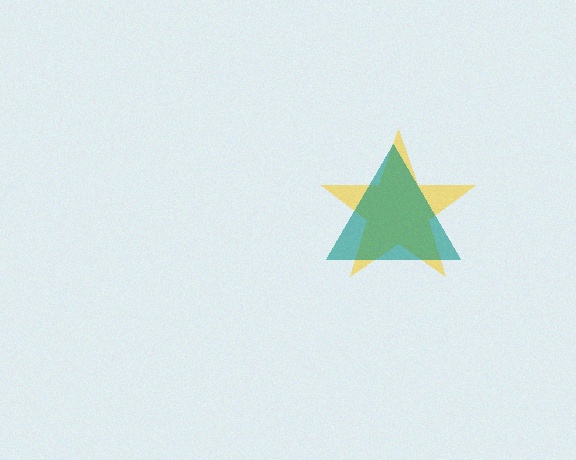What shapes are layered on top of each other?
The layered shapes are: a yellow star, a teal triangle.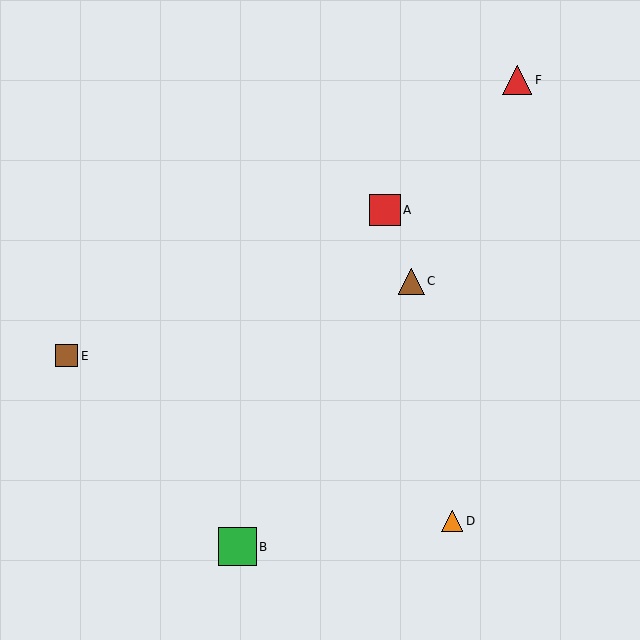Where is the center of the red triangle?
The center of the red triangle is at (517, 80).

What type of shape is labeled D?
Shape D is an orange triangle.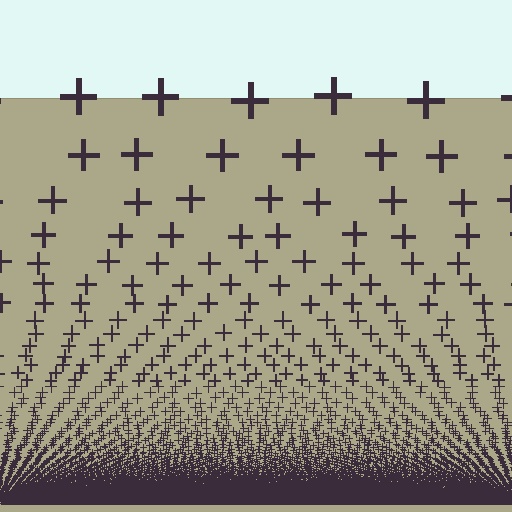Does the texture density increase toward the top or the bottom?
Density increases toward the bottom.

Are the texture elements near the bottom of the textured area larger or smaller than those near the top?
Smaller. The gradient is inverted — elements near the bottom are smaller and denser.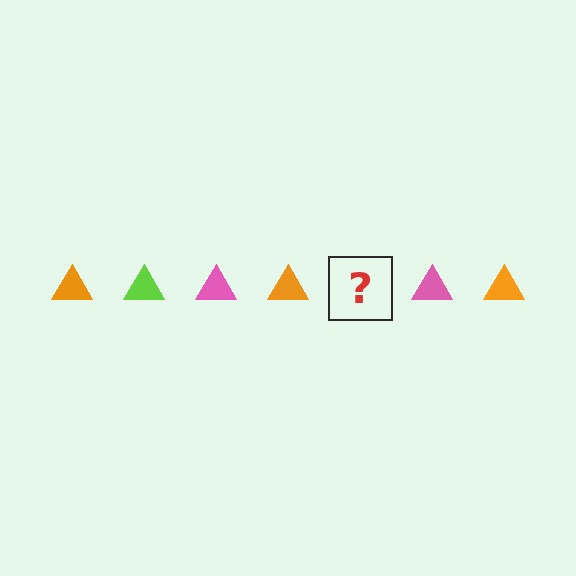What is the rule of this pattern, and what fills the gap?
The rule is that the pattern cycles through orange, lime, pink triangles. The gap should be filled with a lime triangle.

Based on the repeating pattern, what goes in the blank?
The blank should be a lime triangle.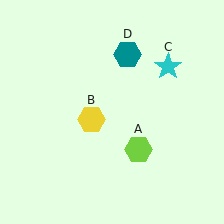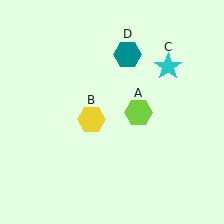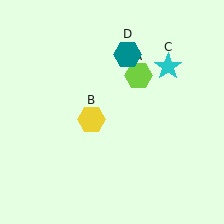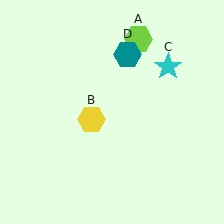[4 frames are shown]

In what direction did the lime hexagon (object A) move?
The lime hexagon (object A) moved up.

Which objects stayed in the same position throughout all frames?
Yellow hexagon (object B) and cyan star (object C) and teal hexagon (object D) remained stationary.